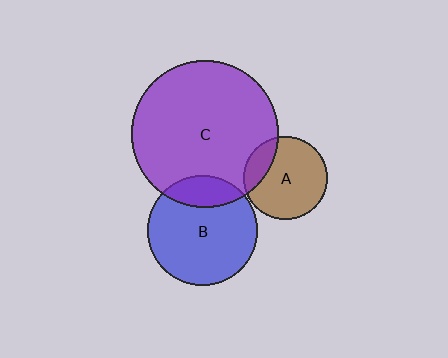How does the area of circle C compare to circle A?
Approximately 3.1 times.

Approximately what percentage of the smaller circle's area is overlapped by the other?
Approximately 20%.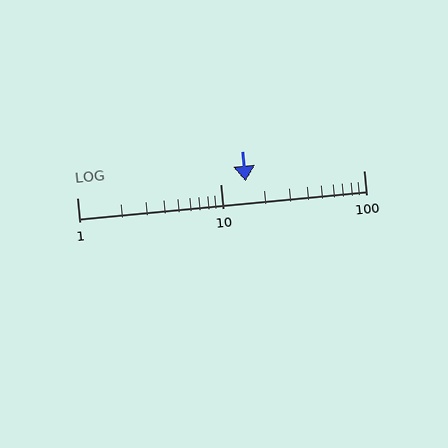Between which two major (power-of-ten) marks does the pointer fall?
The pointer is between 10 and 100.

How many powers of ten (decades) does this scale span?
The scale spans 2 decades, from 1 to 100.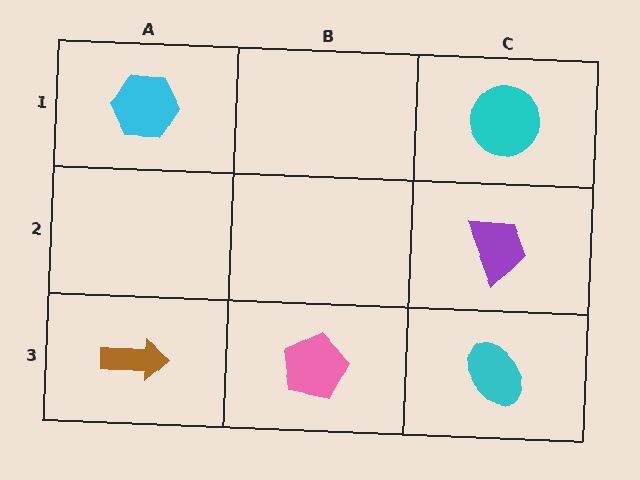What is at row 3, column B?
A pink pentagon.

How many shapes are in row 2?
1 shape.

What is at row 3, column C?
A cyan ellipse.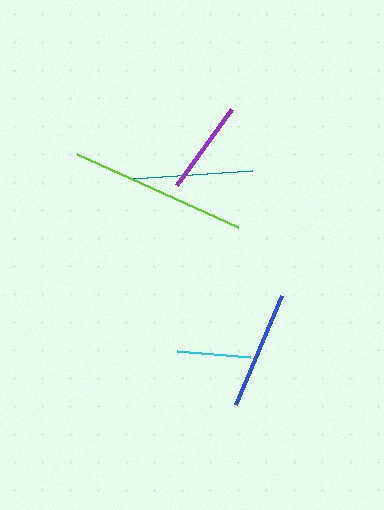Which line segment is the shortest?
The cyan line is the shortest at approximately 73 pixels.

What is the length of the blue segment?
The blue segment is approximately 118 pixels long.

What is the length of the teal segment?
The teal segment is approximately 120 pixels long.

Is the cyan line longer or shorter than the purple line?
The purple line is longer than the cyan line.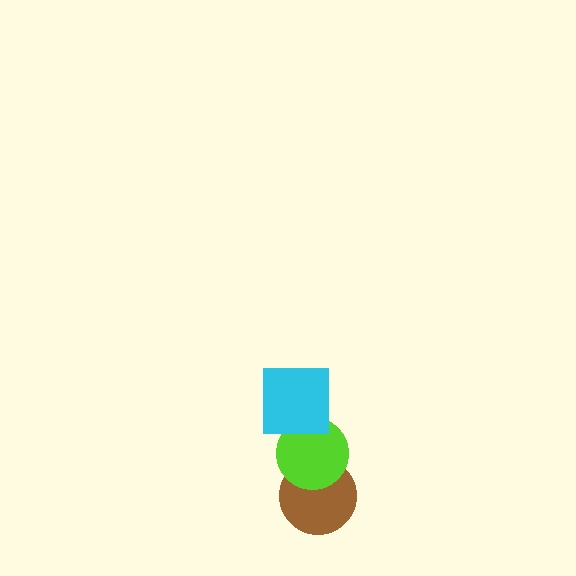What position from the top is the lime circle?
The lime circle is 2nd from the top.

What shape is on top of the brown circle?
The lime circle is on top of the brown circle.